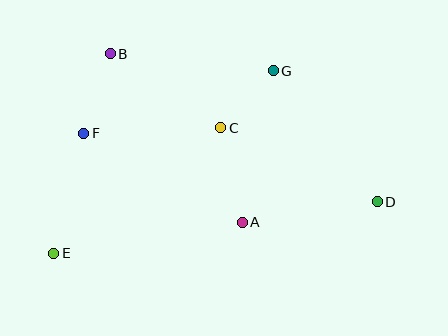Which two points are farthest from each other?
Points D and E are farthest from each other.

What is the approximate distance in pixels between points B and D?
The distance between B and D is approximately 305 pixels.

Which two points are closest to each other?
Points C and G are closest to each other.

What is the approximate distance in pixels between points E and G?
The distance between E and G is approximately 286 pixels.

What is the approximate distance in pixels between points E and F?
The distance between E and F is approximately 124 pixels.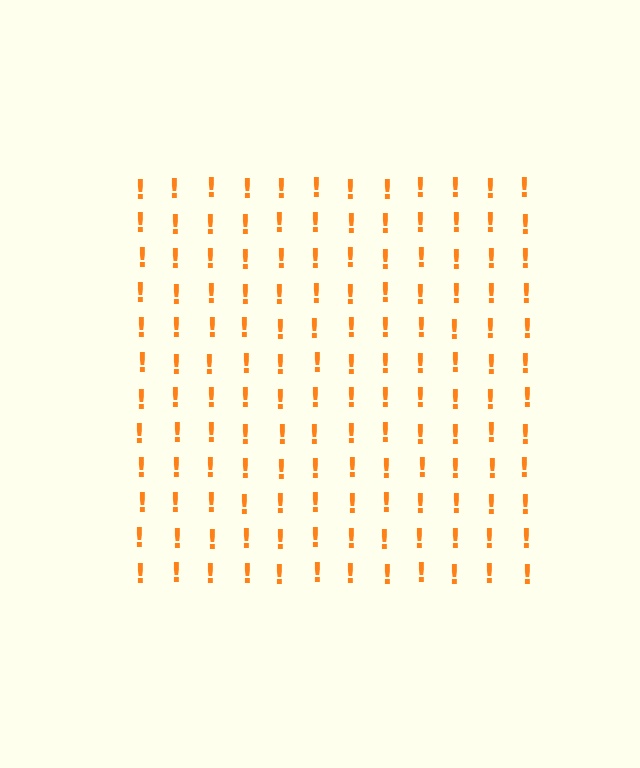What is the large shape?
The large shape is a square.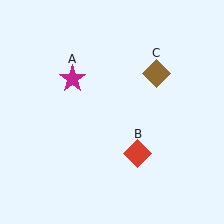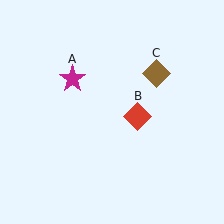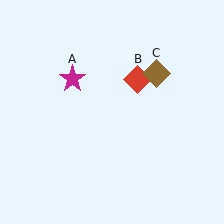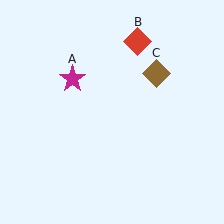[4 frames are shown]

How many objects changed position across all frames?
1 object changed position: red diamond (object B).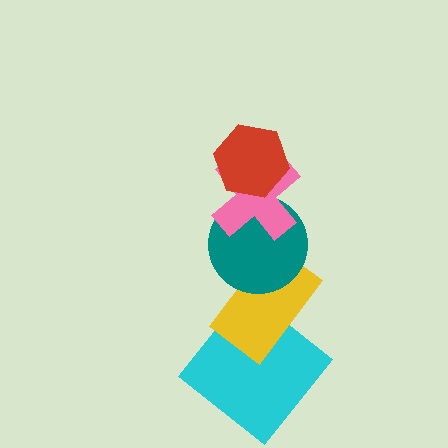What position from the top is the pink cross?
The pink cross is 2nd from the top.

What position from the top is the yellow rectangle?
The yellow rectangle is 4th from the top.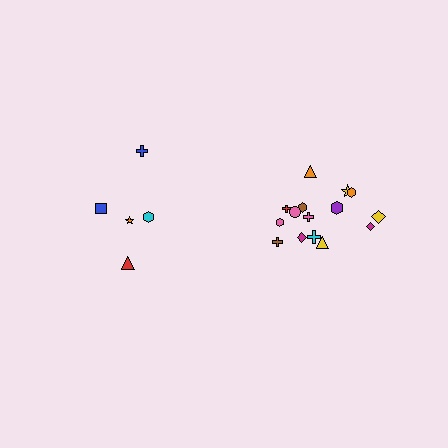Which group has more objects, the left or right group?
The right group.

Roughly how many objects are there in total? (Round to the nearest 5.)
Roughly 20 objects in total.